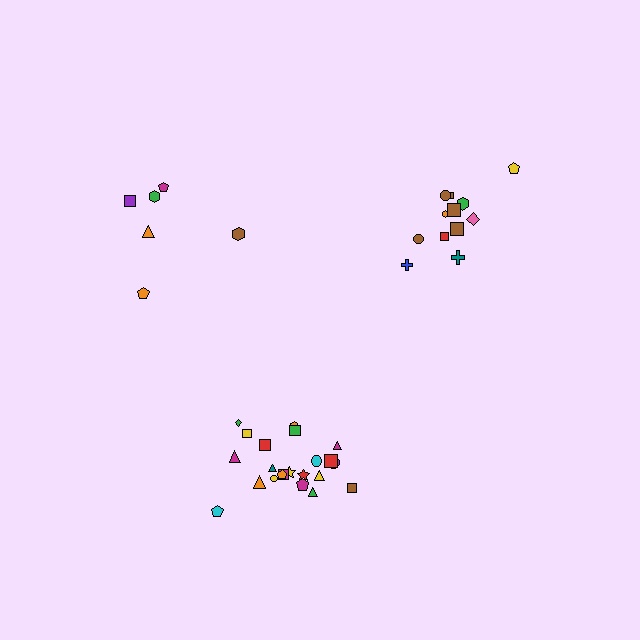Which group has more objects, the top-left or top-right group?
The top-right group.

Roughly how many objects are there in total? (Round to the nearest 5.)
Roughly 40 objects in total.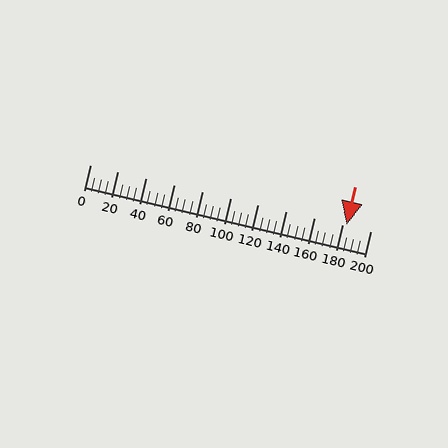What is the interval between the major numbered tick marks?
The major tick marks are spaced 20 units apart.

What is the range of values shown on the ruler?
The ruler shows values from 0 to 200.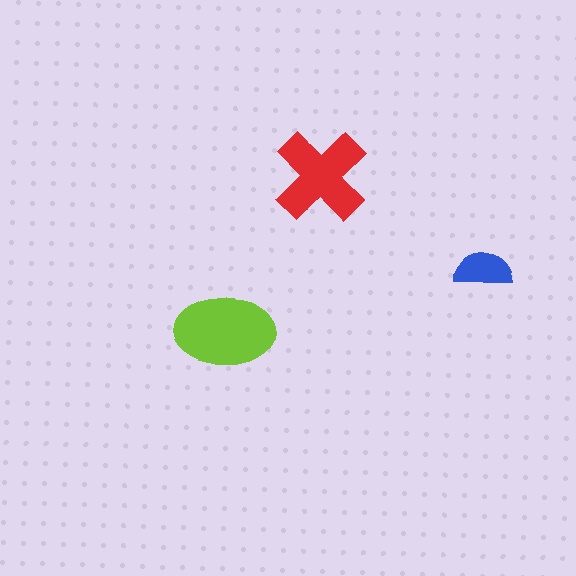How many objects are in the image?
There are 3 objects in the image.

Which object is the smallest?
The blue semicircle.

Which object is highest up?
The red cross is topmost.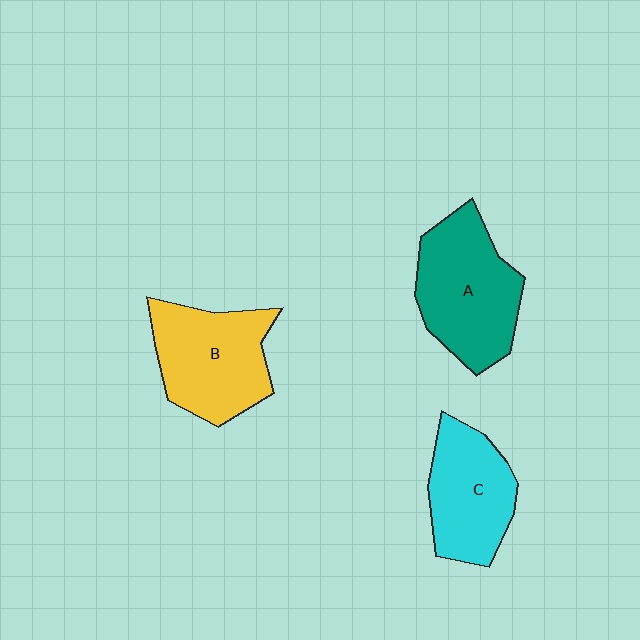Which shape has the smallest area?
Shape C (cyan).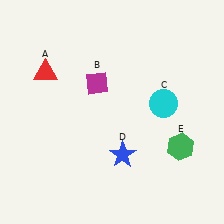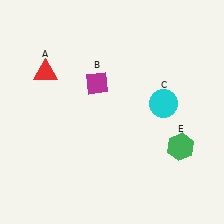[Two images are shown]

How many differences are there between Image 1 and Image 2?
There is 1 difference between the two images.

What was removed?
The blue star (D) was removed in Image 2.